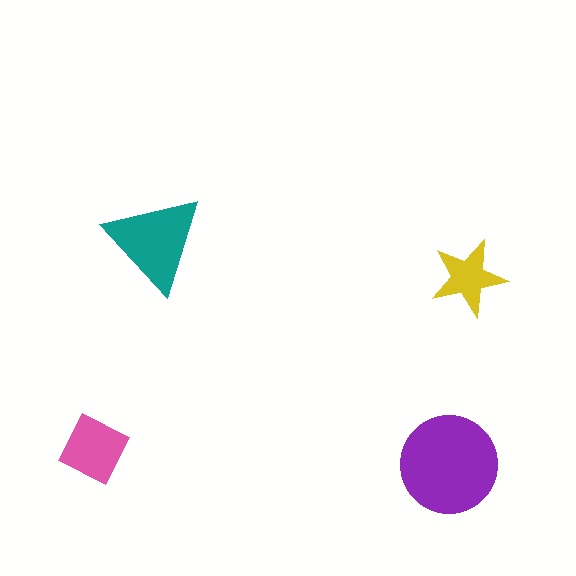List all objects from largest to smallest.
The purple circle, the teal triangle, the pink diamond, the yellow star.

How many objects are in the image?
There are 4 objects in the image.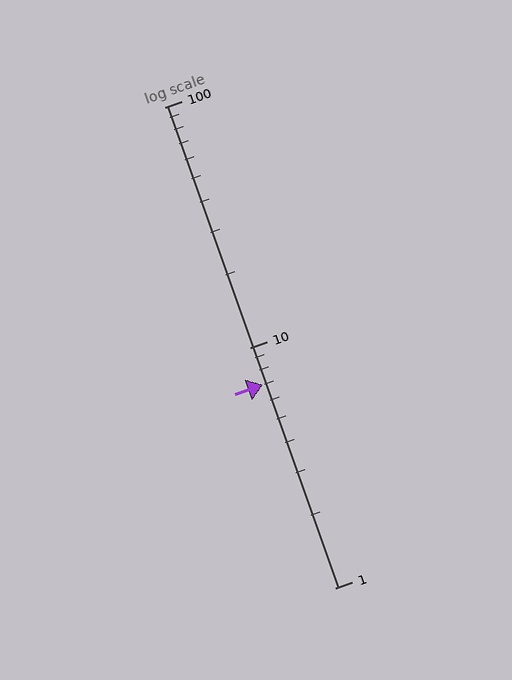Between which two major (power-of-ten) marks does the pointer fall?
The pointer is between 1 and 10.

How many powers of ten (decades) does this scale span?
The scale spans 2 decades, from 1 to 100.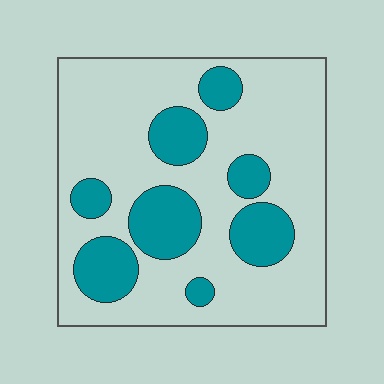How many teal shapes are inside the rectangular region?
8.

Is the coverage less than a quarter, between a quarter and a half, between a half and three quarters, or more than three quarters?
Between a quarter and a half.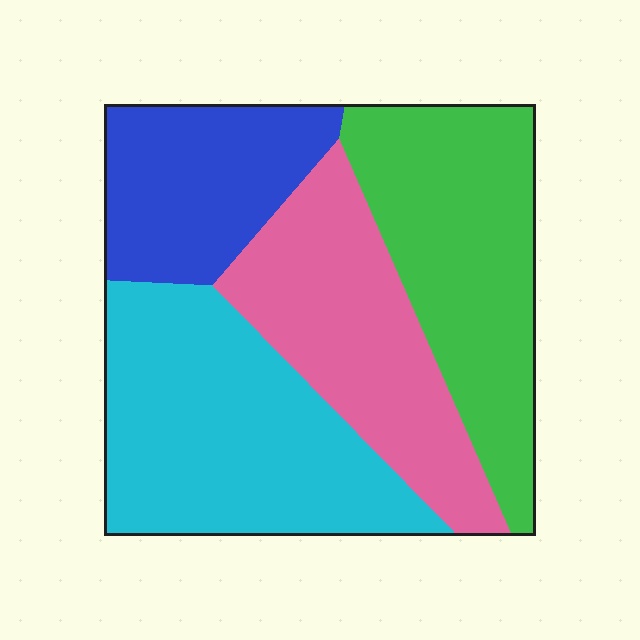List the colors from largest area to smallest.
From largest to smallest: cyan, green, pink, blue.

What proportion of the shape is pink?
Pink covers about 25% of the shape.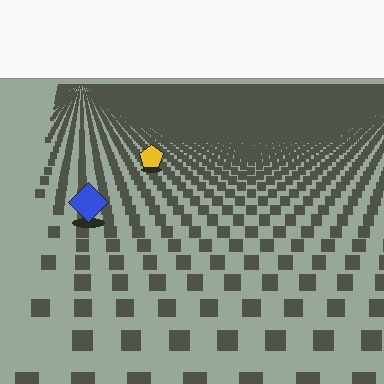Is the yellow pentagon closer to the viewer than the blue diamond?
No. The blue diamond is closer — you can tell from the texture gradient: the ground texture is coarser near it.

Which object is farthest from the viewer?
The yellow pentagon is farthest from the viewer. It appears smaller and the ground texture around it is denser.